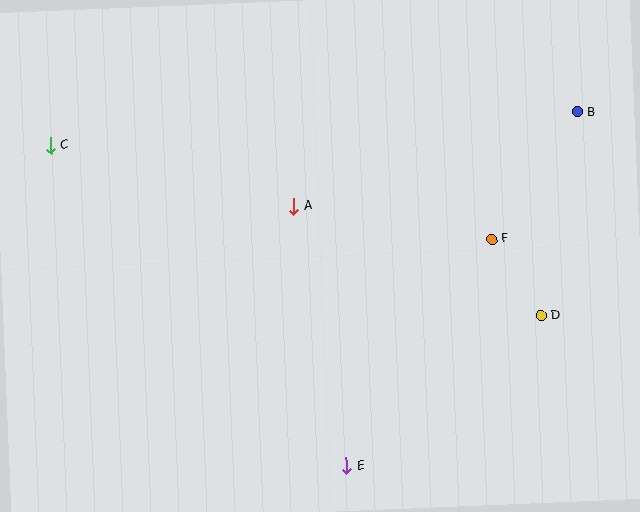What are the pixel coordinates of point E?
Point E is at (346, 466).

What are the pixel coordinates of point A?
Point A is at (294, 206).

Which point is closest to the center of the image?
Point A at (294, 206) is closest to the center.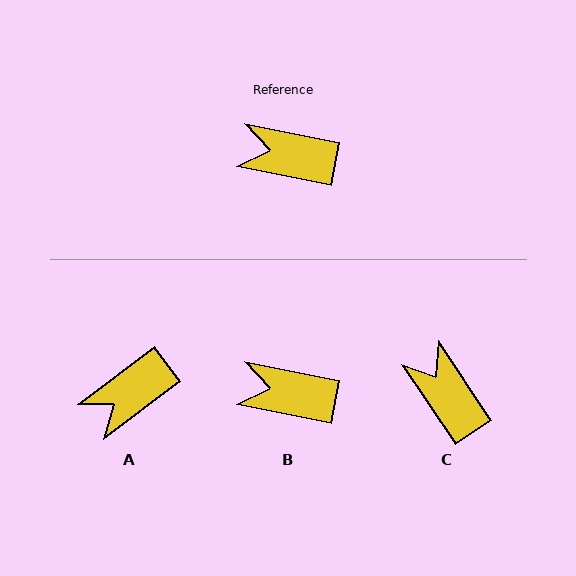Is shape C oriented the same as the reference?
No, it is off by about 45 degrees.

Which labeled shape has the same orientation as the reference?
B.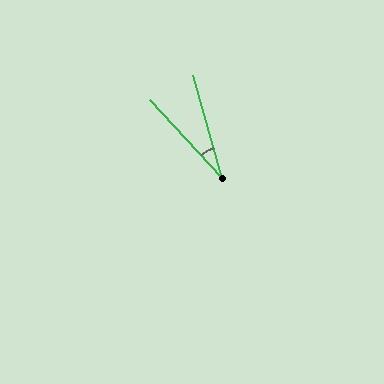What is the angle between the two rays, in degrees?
Approximately 27 degrees.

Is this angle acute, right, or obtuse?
It is acute.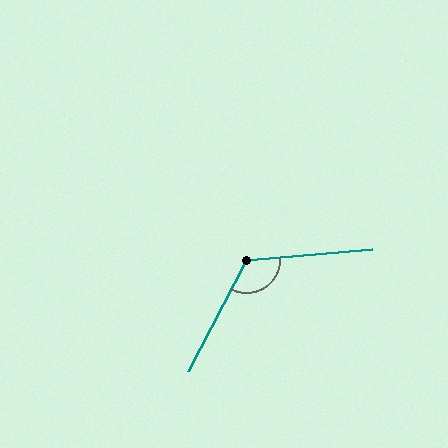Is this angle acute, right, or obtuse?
It is obtuse.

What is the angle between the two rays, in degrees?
Approximately 122 degrees.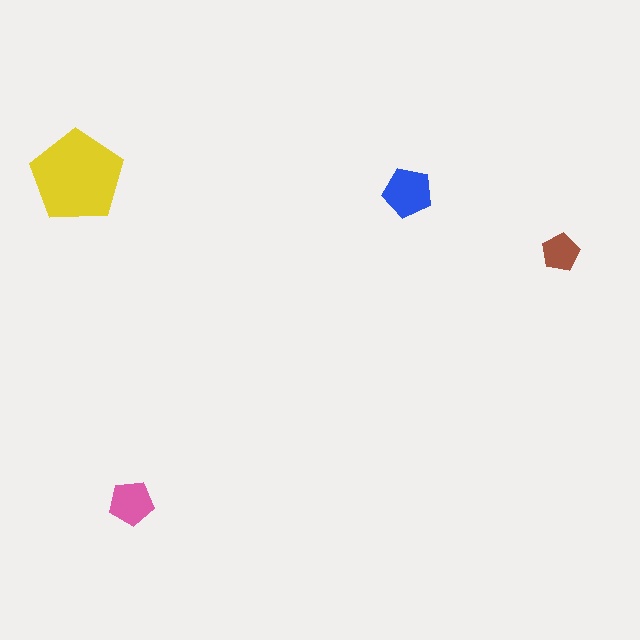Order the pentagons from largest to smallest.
the yellow one, the blue one, the pink one, the brown one.